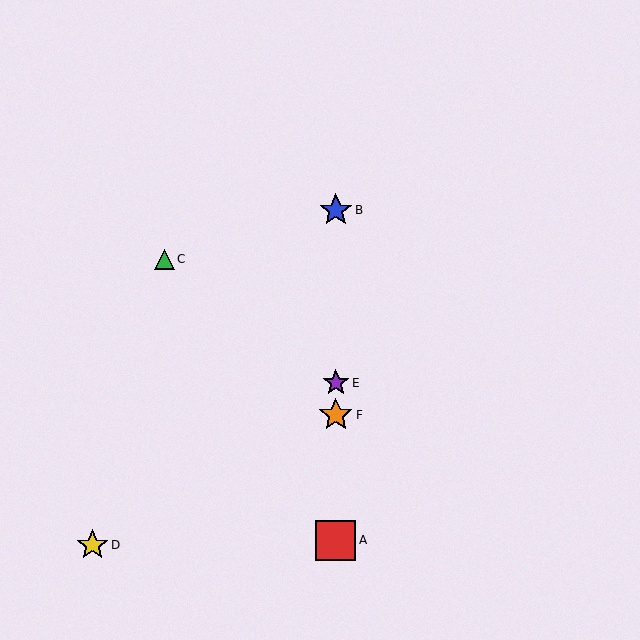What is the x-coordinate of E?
Object E is at x≈336.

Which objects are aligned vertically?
Objects A, B, E, F are aligned vertically.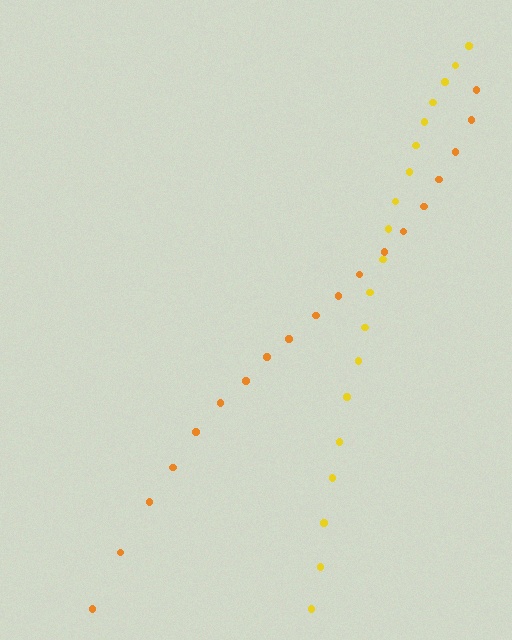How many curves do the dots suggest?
There are 2 distinct paths.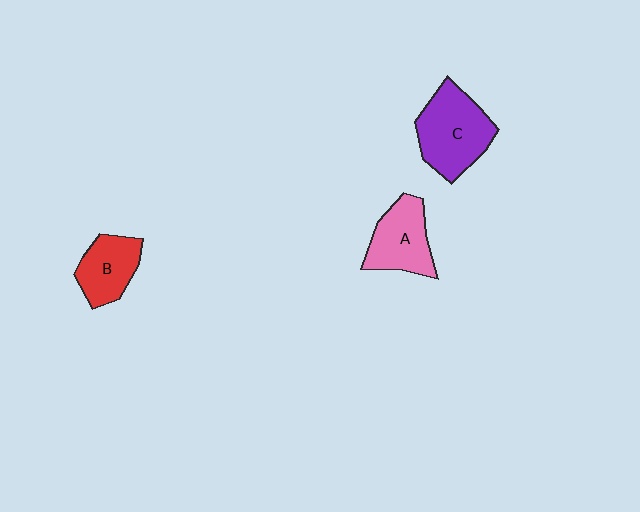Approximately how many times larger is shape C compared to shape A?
Approximately 1.3 times.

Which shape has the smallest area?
Shape B (red).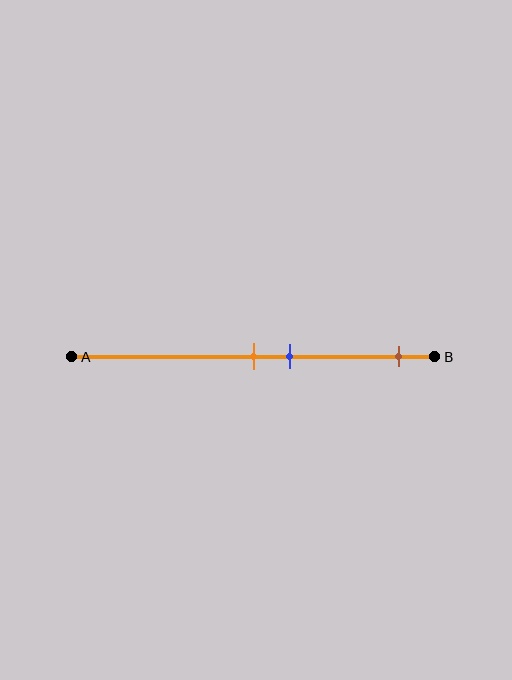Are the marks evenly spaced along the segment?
No, the marks are not evenly spaced.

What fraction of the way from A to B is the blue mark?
The blue mark is approximately 60% (0.6) of the way from A to B.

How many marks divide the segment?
There are 3 marks dividing the segment.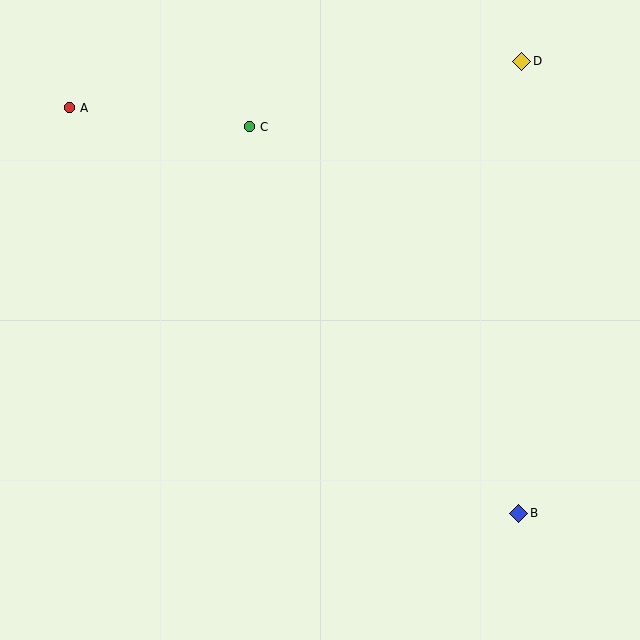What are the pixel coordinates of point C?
Point C is at (249, 127).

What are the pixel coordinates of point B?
Point B is at (519, 513).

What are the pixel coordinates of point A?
Point A is at (69, 108).